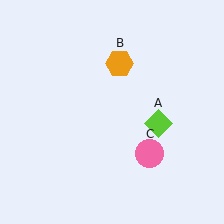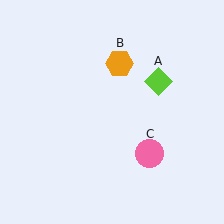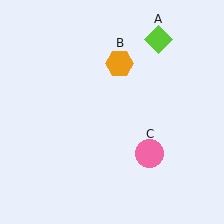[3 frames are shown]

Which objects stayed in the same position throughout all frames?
Orange hexagon (object B) and pink circle (object C) remained stationary.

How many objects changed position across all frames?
1 object changed position: lime diamond (object A).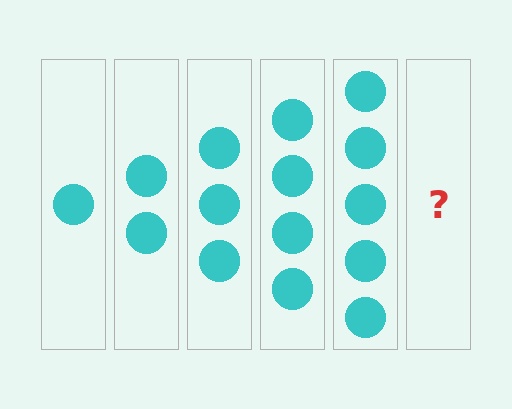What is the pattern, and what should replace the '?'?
The pattern is that each step adds one more circle. The '?' should be 6 circles.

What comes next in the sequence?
The next element should be 6 circles.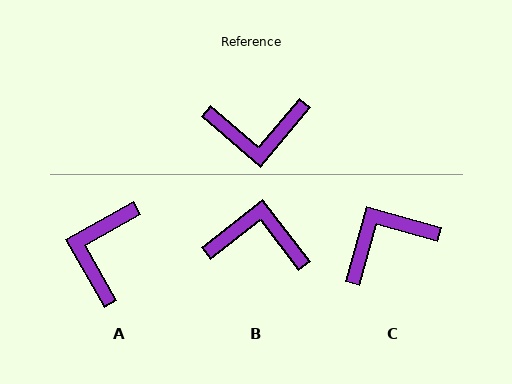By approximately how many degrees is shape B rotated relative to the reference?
Approximately 168 degrees counter-clockwise.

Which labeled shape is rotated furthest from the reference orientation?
B, about 168 degrees away.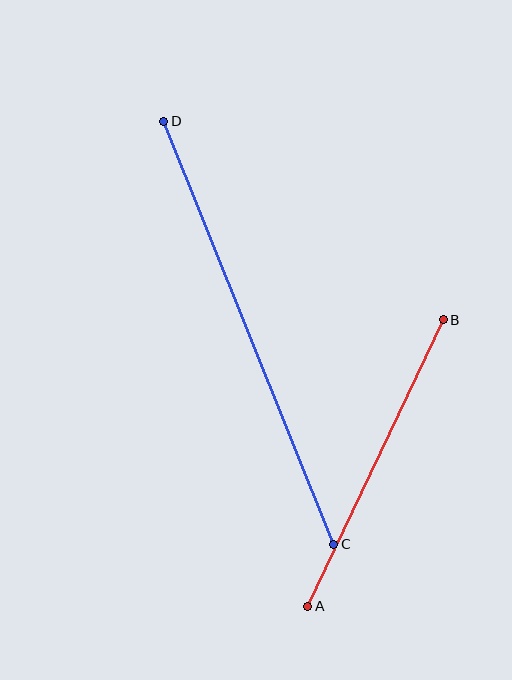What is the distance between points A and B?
The distance is approximately 317 pixels.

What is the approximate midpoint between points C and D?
The midpoint is at approximately (249, 333) pixels.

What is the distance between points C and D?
The distance is approximately 456 pixels.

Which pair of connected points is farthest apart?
Points C and D are farthest apart.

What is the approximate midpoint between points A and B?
The midpoint is at approximately (376, 463) pixels.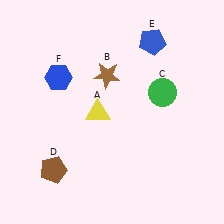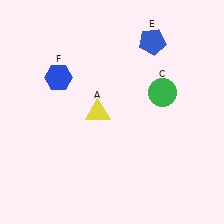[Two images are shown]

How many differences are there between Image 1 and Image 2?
There are 2 differences between the two images.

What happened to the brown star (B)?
The brown star (B) was removed in Image 2. It was in the top-left area of Image 1.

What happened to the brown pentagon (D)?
The brown pentagon (D) was removed in Image 2. It was in the bottom-left area of Image 1.